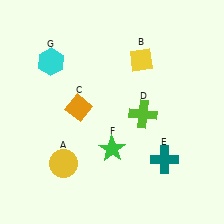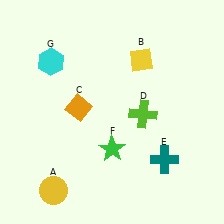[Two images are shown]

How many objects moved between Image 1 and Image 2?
1 object moved between the two images.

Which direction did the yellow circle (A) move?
The yellow circle (A) moved down.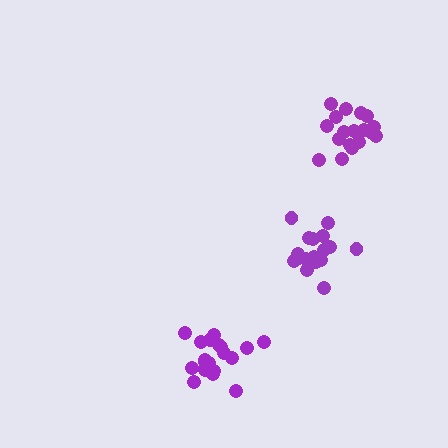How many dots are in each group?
Group 1: 20 dots, Group 2: 18 dots, Group 3: 18 dots (56 total).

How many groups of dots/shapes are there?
There are 3 groups.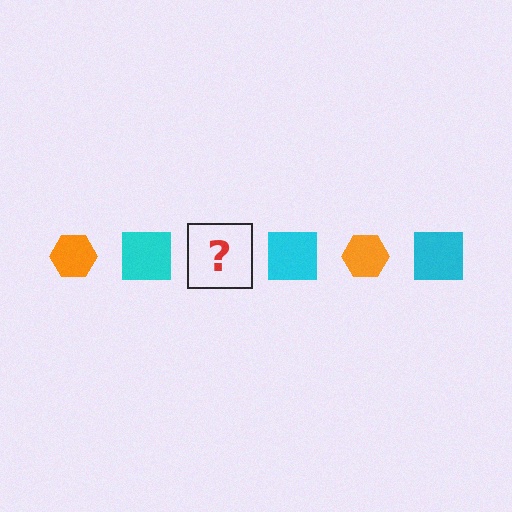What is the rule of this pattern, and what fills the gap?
The rule is that the pattern alternates between orange hexagon and cyan square. The gap should be filled with an orange hexagon.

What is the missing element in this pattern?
The missing element is an orange hexagon.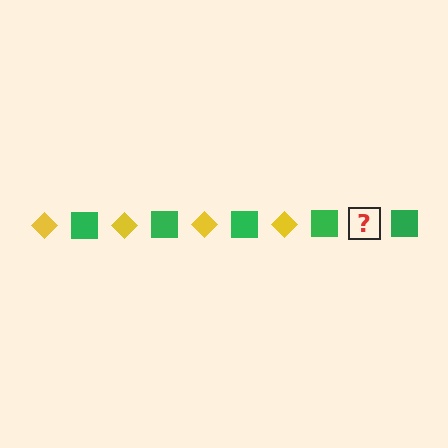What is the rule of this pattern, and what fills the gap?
The rule is that the pattern alternates between yellow diamond and green square. The gap should be filled with a yellow diamond.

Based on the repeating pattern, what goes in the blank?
The blank should be a yellow diamond.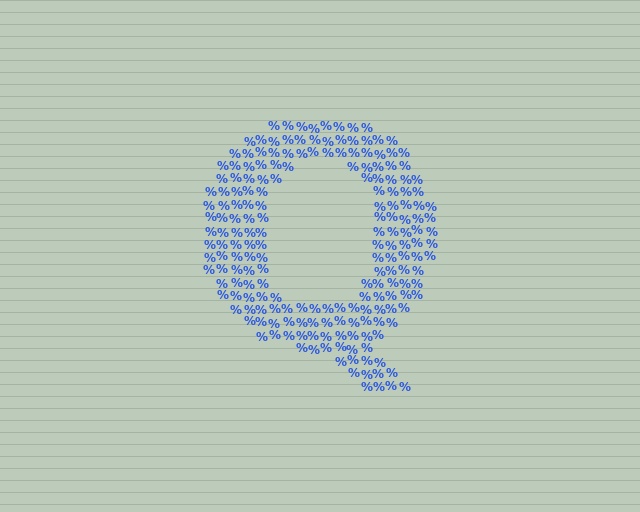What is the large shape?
The large shape is the letter Q.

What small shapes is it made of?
It is made of small percent signs.